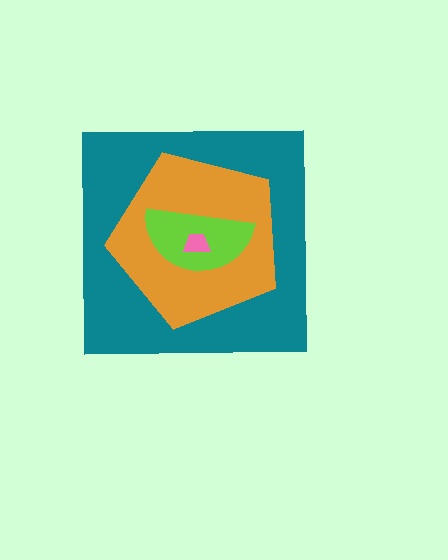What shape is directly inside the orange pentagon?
The lime semicircle.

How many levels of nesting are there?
4.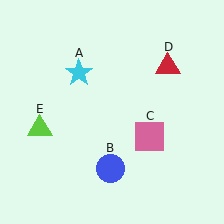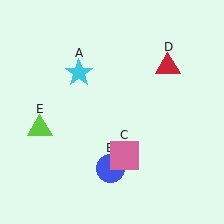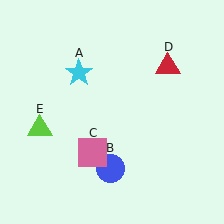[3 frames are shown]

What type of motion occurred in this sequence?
The pink square (object C) rotated clockwise around the center of the scene.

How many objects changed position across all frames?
1 object changed position: pink square (object C).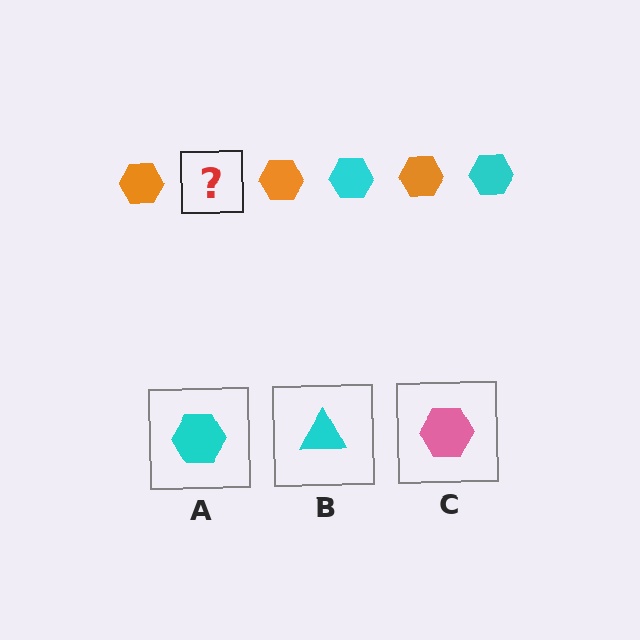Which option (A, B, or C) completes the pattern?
A.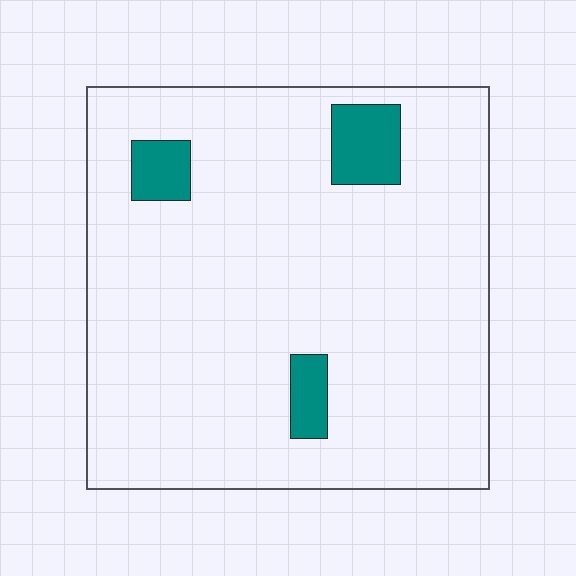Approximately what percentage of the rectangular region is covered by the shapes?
Approximately 10%.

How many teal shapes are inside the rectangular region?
3.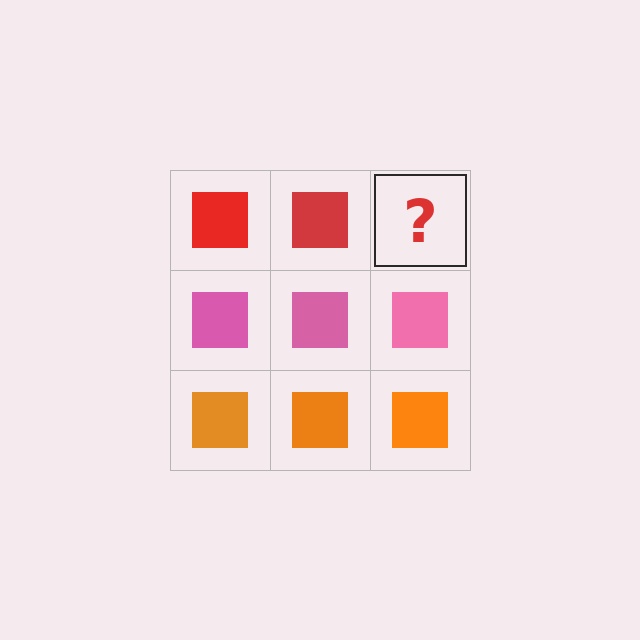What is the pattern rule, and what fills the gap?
The rule is that each row has a consistent color. The gap should be filled with a red square.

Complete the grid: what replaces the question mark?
The question mark should be replaced with a red square.